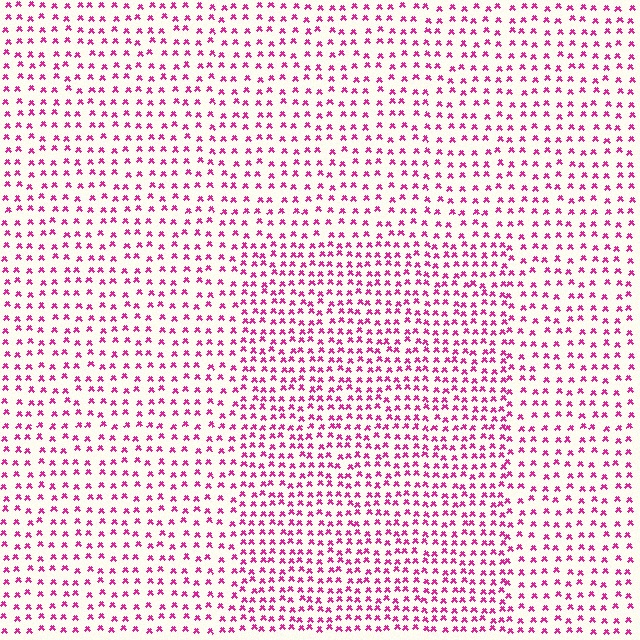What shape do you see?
I see a rectangle.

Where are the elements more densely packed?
The elements are more densely packed inside the rectangle boundary.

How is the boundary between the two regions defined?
The boundary is defined by a change in element density (approximately 1.6x ratio). All elements are the same color, size, and shape.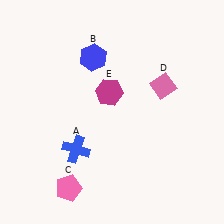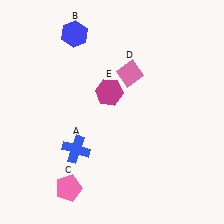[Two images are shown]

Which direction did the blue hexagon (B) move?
The blue hexagon (B) moved up.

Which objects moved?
The objects that moved are: the blue hexagon (B), the pink diamond (D).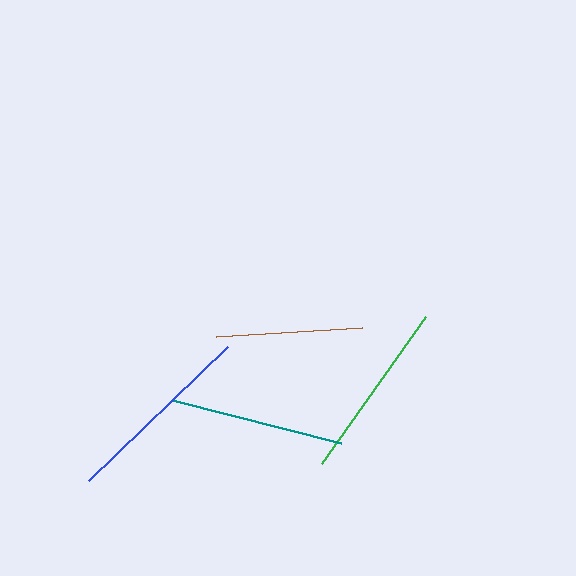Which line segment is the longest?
The blue line is the longest at approximately 194 pixels.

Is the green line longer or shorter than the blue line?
The blue line is longer than the green line.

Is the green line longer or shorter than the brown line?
The green line is longer than the brown line.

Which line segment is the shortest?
The brown line is the shortest at approximately 146 pixels.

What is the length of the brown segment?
The brown segment is approximately 146 pixels long.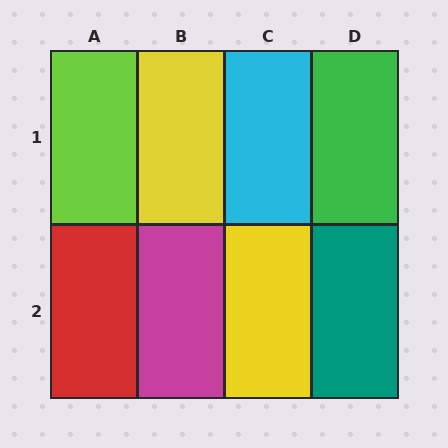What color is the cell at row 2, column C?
Yellow.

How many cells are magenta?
1 cell is magenta.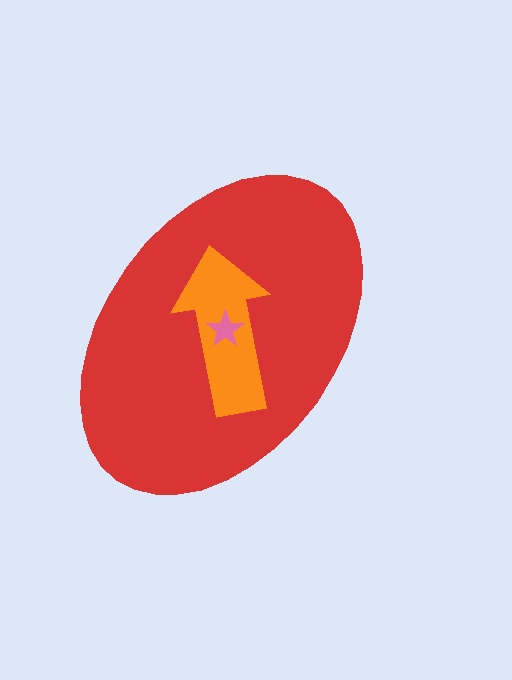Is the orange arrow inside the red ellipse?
Yes.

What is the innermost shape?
The pink star.